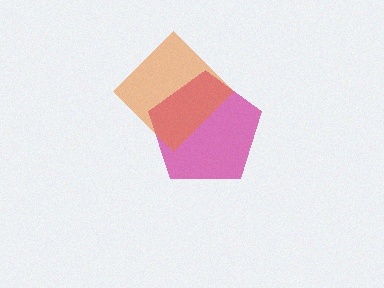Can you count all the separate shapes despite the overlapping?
Yes, there are 2 separate shapes.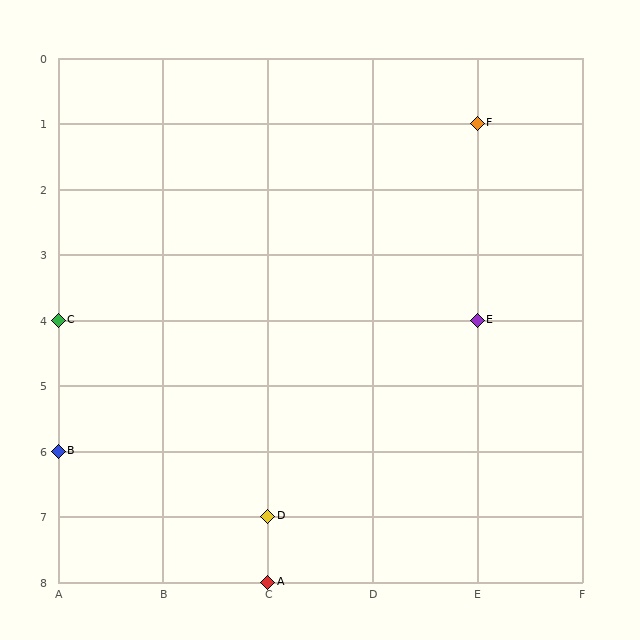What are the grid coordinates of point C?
Point C is at grid coordinates (A, 4).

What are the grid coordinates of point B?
Point B is at grid coordinates (A, 6).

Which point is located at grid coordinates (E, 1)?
Point F is at (E, 1).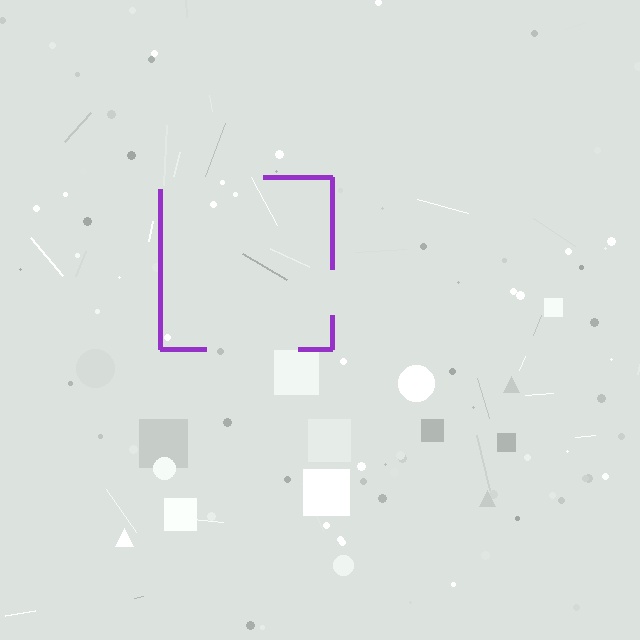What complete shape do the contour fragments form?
The contour fragments form a square.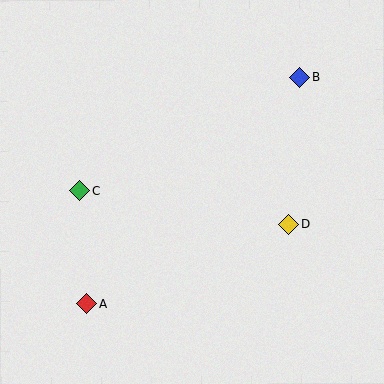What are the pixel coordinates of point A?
Point A is at (87, 303).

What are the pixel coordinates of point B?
Point B is at (300, 78).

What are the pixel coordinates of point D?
Point D is at (289, 225).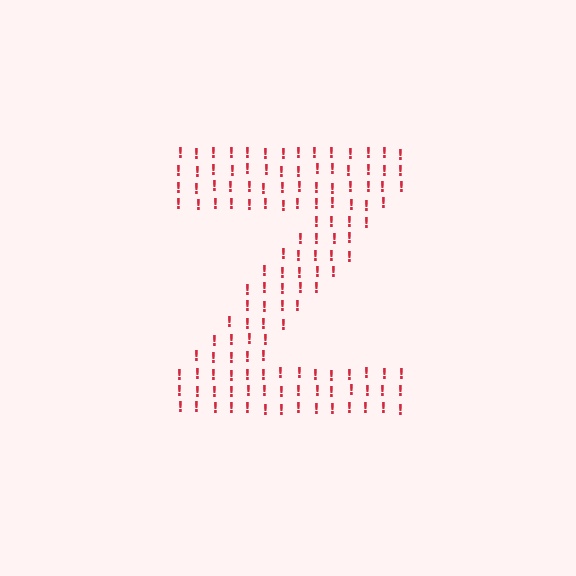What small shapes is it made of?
It is made of small exclamation marks.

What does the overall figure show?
The overall figure shows the letter Z.